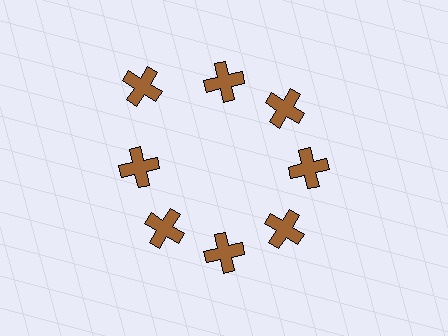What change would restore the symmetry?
The symmetry would be restored by moving it inward, back onto the ring so that all 8 crosses sit at equal angles and equal distance from the center.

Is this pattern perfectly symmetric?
No. The 8 brown crosses are arranged in a ring, but one element near the 10 o'clock position is pushed outward from the center, breaking the 8-fold rotational symmetry.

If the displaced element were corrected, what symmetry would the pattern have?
It would have 8-fold rotational symmetry — the pattern would map onto itself every 45 degrees.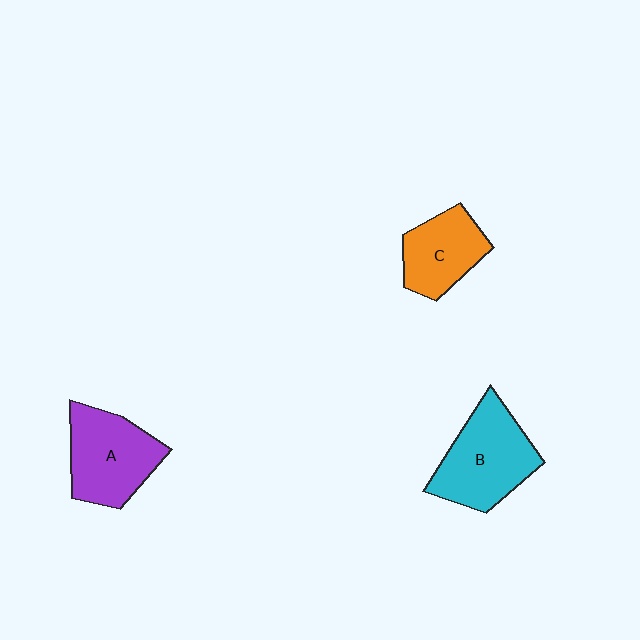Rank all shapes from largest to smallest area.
From largest to smallest: B (cyan), A (purple), C (orange).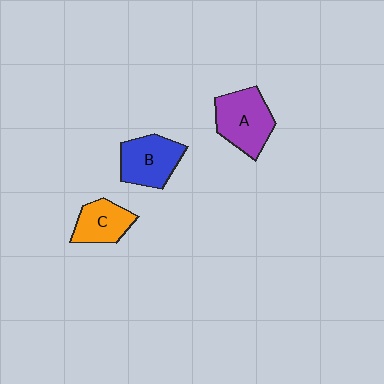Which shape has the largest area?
Shape A (purple).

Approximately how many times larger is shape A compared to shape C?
Approximately 1.4 times.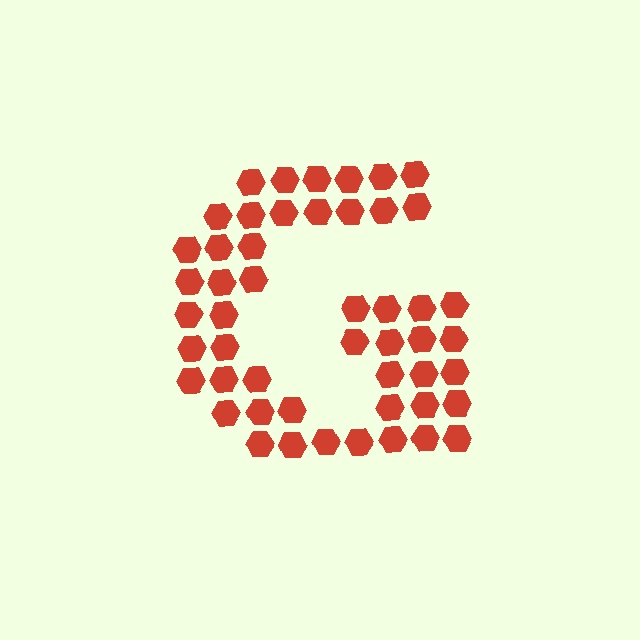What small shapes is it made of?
It is made of small hexagons.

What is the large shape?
The large shape is the letter G.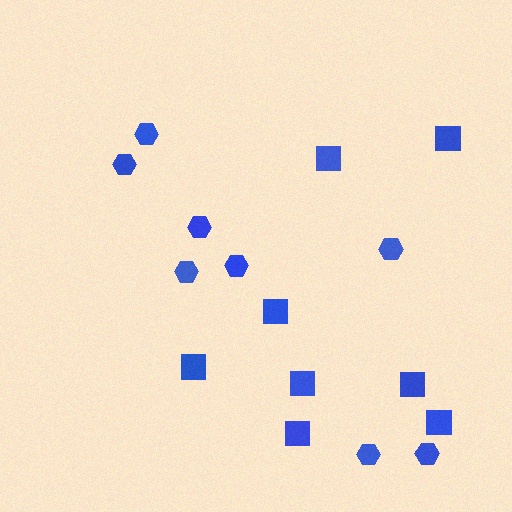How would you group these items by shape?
There are 2 groups: one group of squares (8) and one group of hexagons (8).